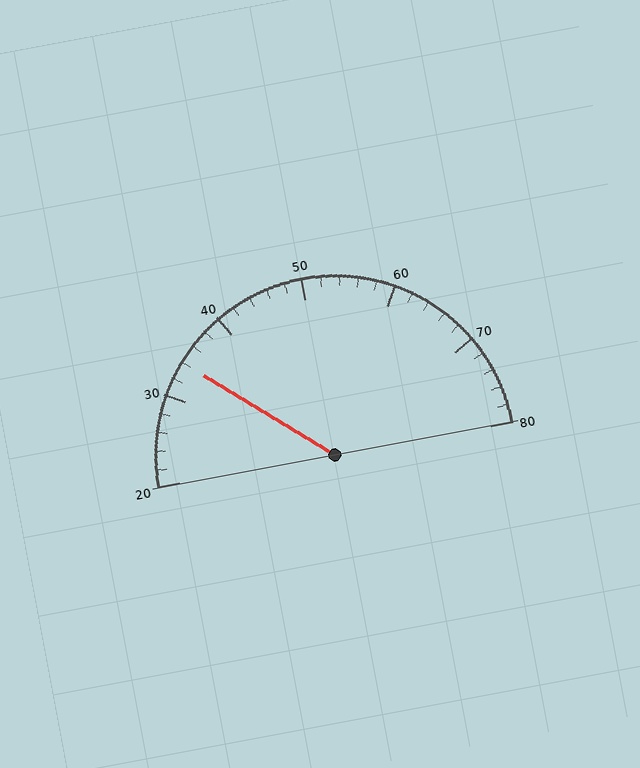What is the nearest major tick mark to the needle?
The nearest major tick mark is 30.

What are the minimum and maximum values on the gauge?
The gauge ranges from 20 to 80.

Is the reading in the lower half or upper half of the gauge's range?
The reading is in the lower half of the range (20 to 80).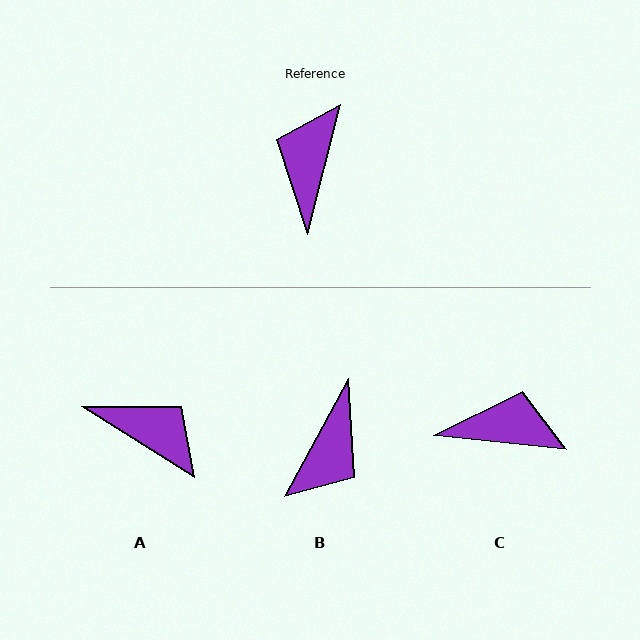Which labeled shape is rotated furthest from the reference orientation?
B, about 166 degrees away.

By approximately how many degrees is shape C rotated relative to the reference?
Approximately 82 degrees clockwise.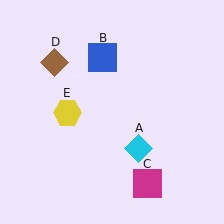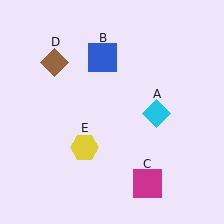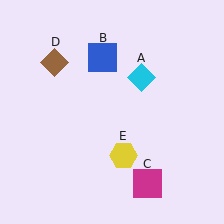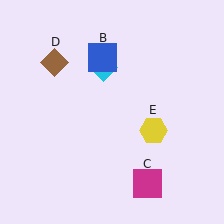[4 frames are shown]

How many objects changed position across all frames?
2 objects changed position: cyan diamond (object A), yellow hexagon (object E).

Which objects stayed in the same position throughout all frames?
Blue square (object B) and magenta square (object C) and brown diamond (object D) remained stationary.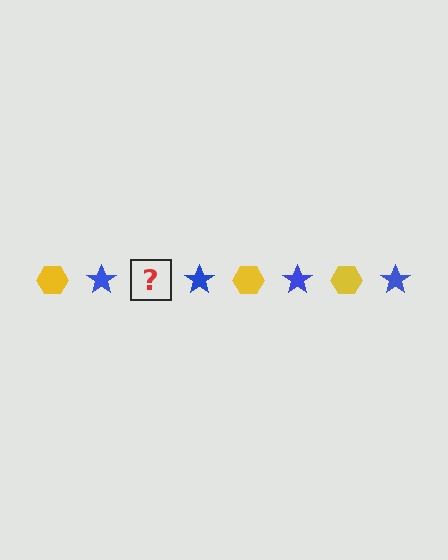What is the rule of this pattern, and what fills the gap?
The rule is that the pattern alternates between yellow hexagon and blue star. The gap should be filled with a yellow hexagon.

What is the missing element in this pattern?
The missing element is a yellow hexagon.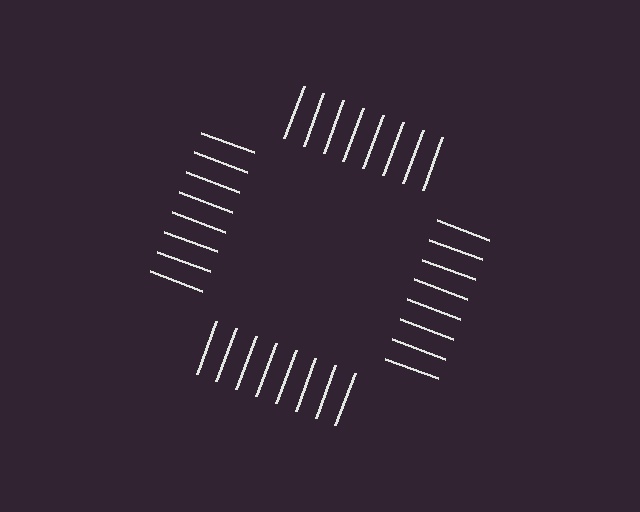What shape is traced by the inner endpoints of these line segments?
An illusory square — the line segments terminate on its edges but no continuous stroke is drawn.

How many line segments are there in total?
32 — 8 along each of the 4 edges.